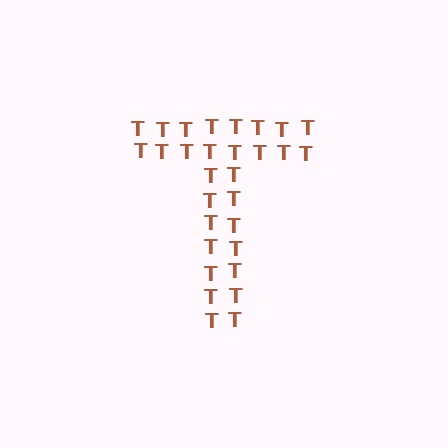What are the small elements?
The small elements are letter T's.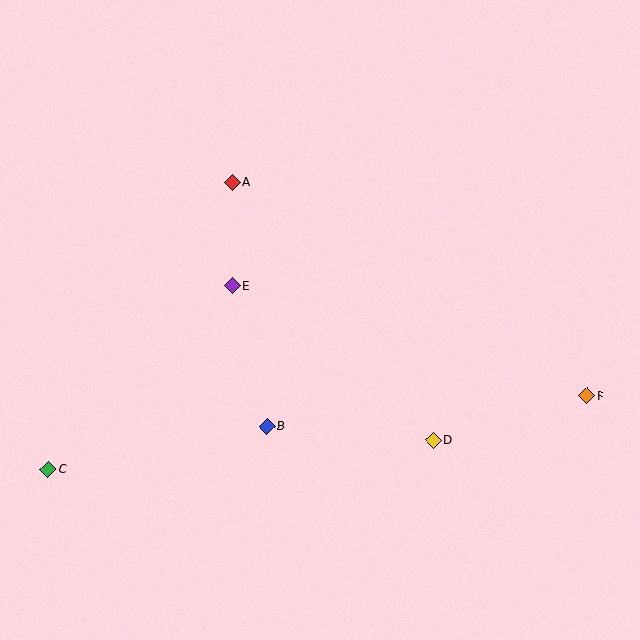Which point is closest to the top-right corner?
Point F is closest to the top-right corner.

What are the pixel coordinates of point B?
Point B is at (267, 426).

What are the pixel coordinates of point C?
Point C is at (48, 469).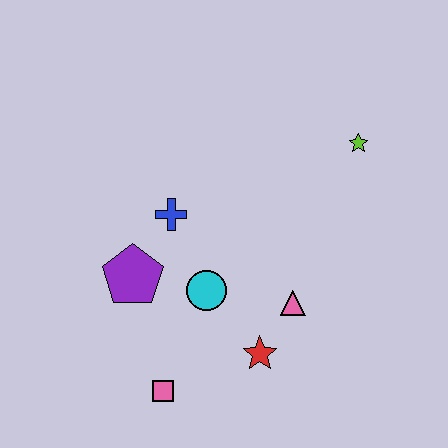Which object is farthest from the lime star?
The pink square is farthest from the lime star.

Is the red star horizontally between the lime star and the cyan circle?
Yes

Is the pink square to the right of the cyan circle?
No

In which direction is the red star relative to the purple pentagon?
The red star is to the right of the purple pentagon.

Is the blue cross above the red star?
Yes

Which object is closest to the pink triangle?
The red star is closest to the pink triangle.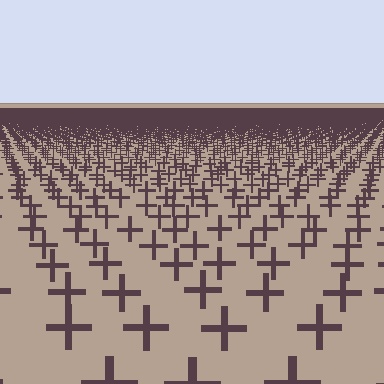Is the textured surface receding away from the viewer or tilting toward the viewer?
The surface is receding away from the viewer. Texture elements get smaller and denser toward the top.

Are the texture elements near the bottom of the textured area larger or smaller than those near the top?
Larger. Near the bottom, elements are closer to the viewer and appear at a bigger on-screen size.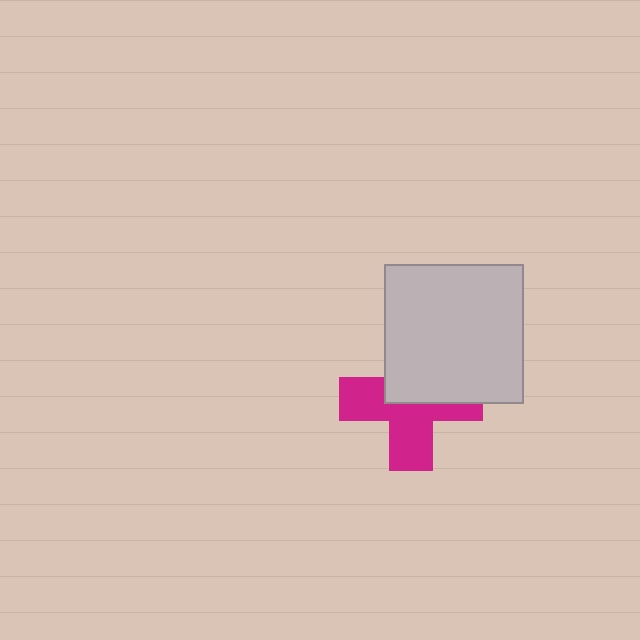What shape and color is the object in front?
The object in front is a light gray square.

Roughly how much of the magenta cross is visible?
About half of it is visible (roughly 55%).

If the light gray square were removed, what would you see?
You would see the complete magenta cross.